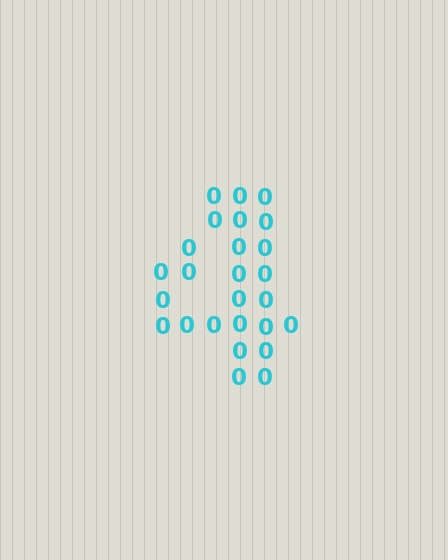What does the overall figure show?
The overall figure shows the digit 4.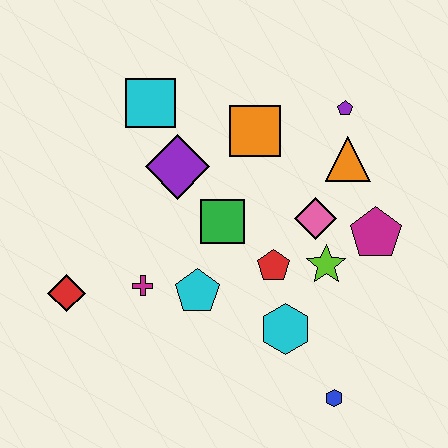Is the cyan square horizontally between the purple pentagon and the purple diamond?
No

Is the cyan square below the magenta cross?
No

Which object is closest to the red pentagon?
The lime star is closest to the red pentagon.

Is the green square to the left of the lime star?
Yes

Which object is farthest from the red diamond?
The purple pentagon is farthest from the red diamond.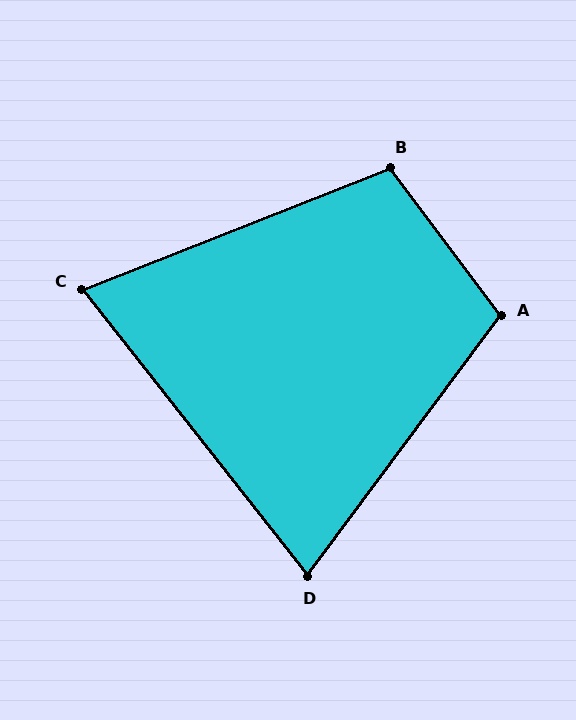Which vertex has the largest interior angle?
A, at approximately 107 degrees.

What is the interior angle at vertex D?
Approximately 75 degrees (acute).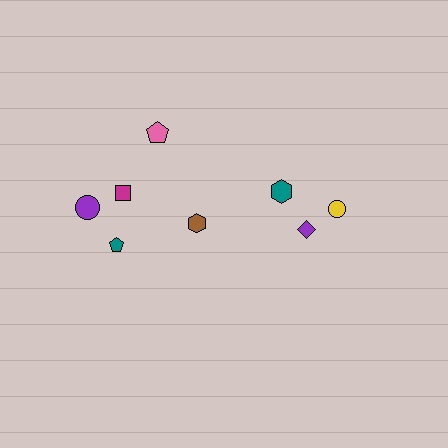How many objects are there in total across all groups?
There are 8 objects.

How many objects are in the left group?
There are 5 objects.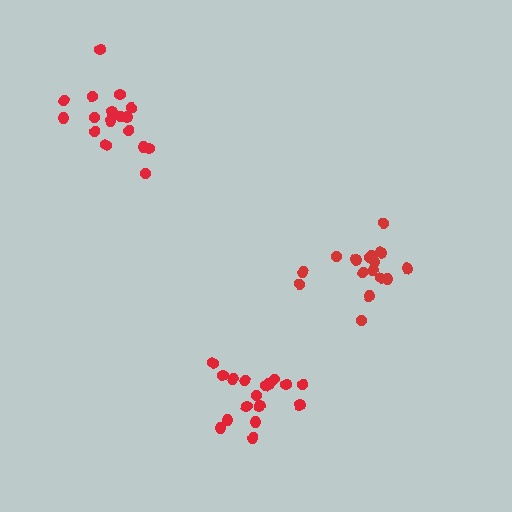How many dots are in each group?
Group 1: 17 dots, Group 2: 16 dots, Group 3: 17 dots (50 total).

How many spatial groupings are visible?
There are 3 spatial groupings.